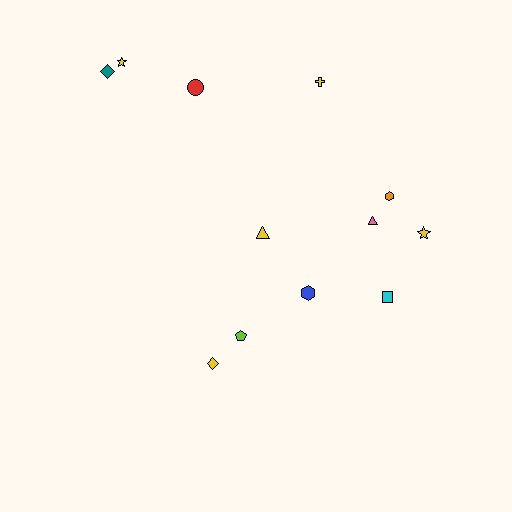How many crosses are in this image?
There is 1 cross.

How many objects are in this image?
There are 12 objects.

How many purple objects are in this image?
There are no purple objects.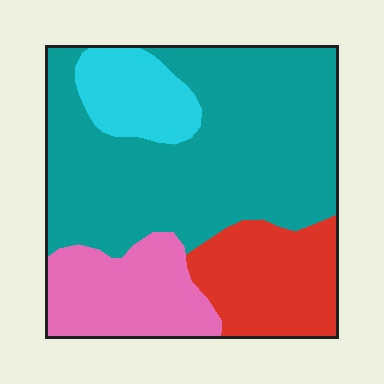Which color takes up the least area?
Cyan, at roughly 10%.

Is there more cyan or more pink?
Pink.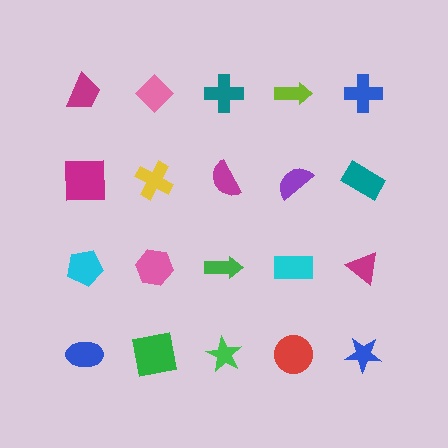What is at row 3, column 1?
A cyan pentagon.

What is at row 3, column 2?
A pink hexagon.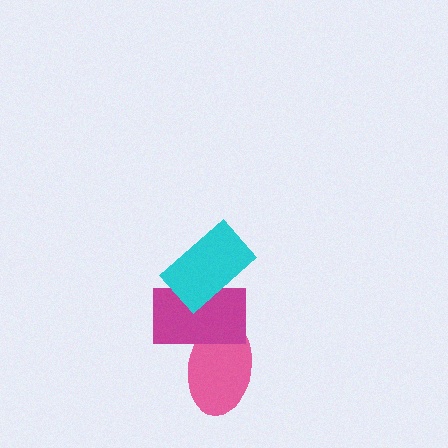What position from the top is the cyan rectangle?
The cyan rectangle is 1st from the top.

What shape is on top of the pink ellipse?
The magenta rectangle is on top of the pink ellipse.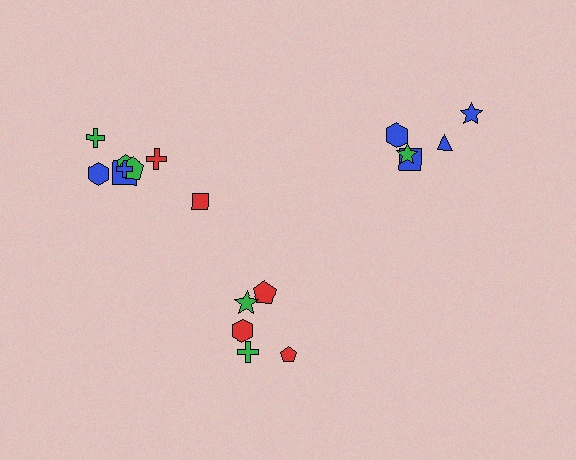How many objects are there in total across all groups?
There are 18 objects.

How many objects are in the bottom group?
There are 5 objects.